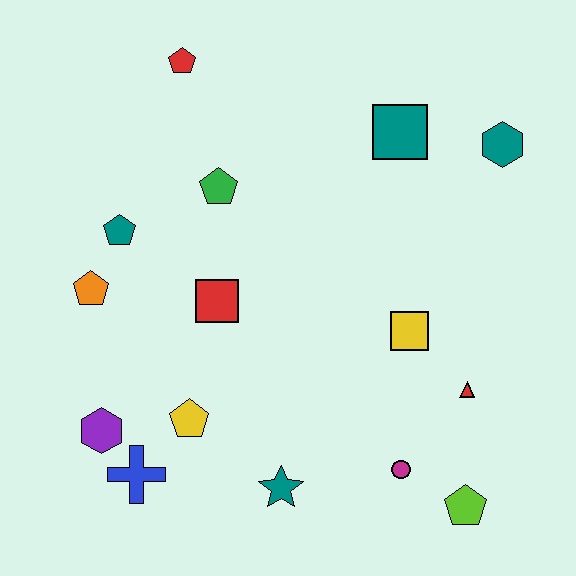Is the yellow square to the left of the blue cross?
No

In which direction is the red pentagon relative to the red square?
The red pentagon is above the red square.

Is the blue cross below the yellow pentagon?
Yes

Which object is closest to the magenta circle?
The lime pentagon is closest to the magenta circle.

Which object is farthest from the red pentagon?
The lime pentagon is farthest from the red pentagon.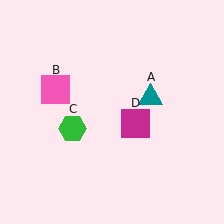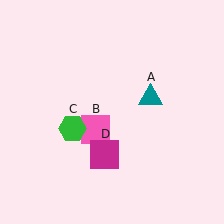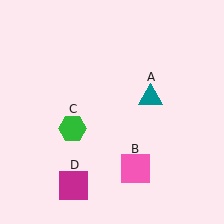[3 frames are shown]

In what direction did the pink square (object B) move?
The pink square (object B) moved down and to the right.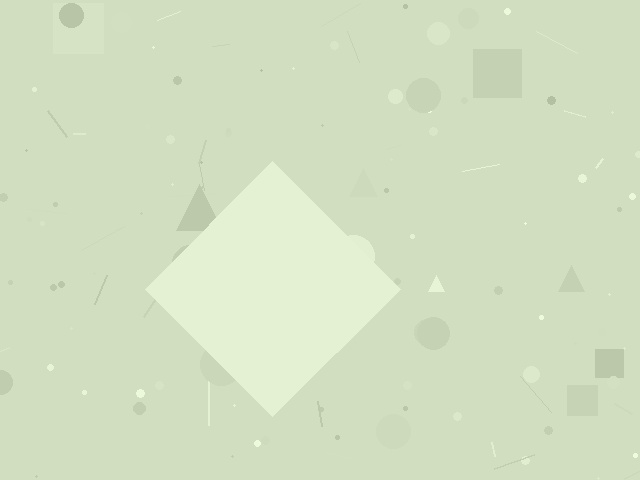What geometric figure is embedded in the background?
A diamond is embedded in the background.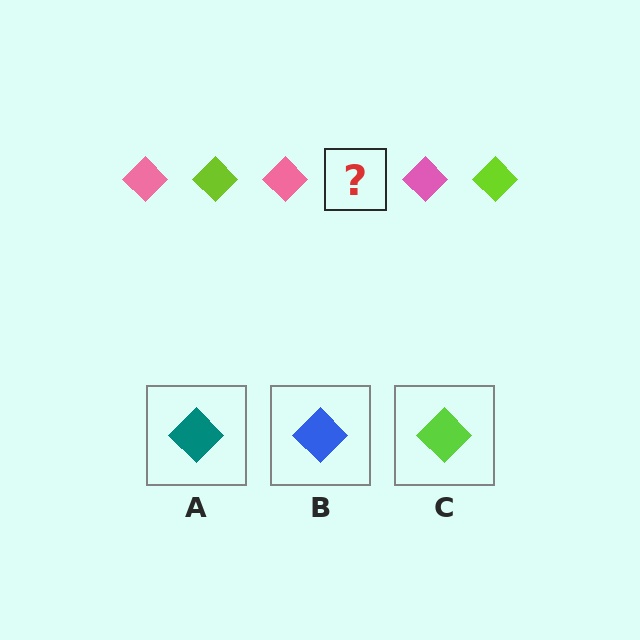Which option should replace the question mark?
Option C.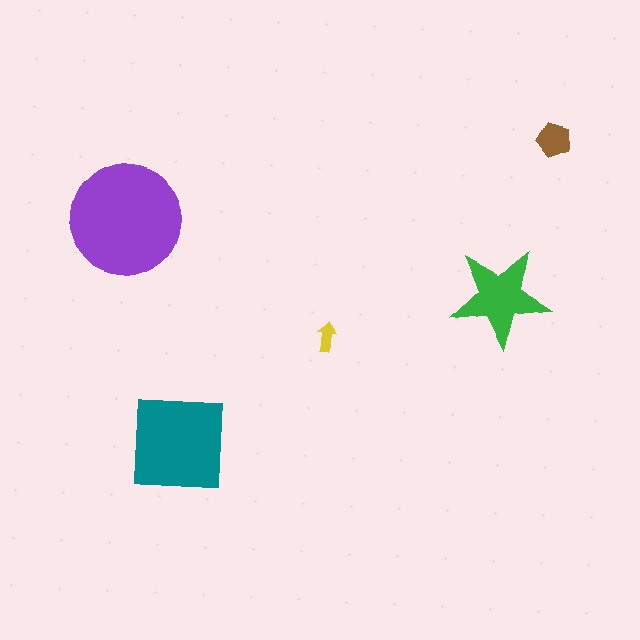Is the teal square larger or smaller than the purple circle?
Smaller.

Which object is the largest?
The purple circle.